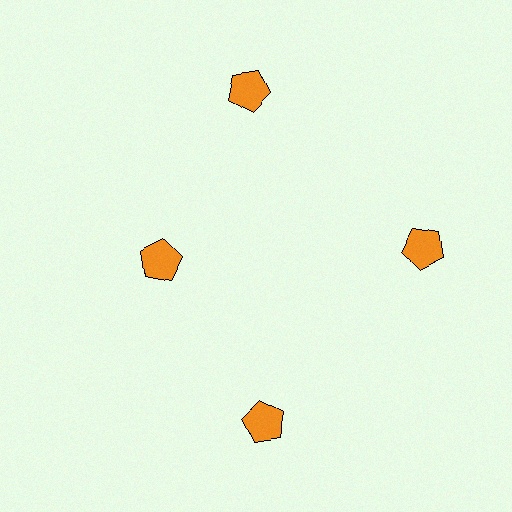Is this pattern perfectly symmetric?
No. The 4 orange pentagons are arranged in a ring, but one element near the 9 o'clock position is pulled inward toward the center, breaking the 4-fold rotational symmetry.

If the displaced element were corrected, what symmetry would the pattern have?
It would have 4-fold rotational symmetry — the pattern would map onto itself every 90 degrees.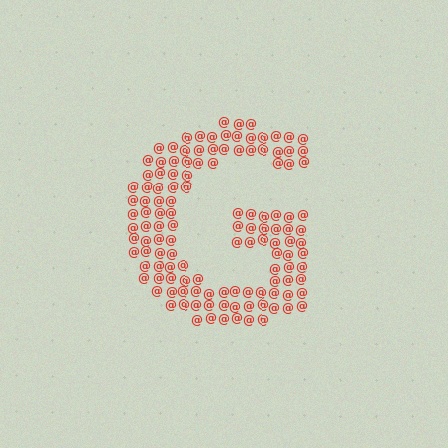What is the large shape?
The large shape is the letter G.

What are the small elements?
The small elements are at signs.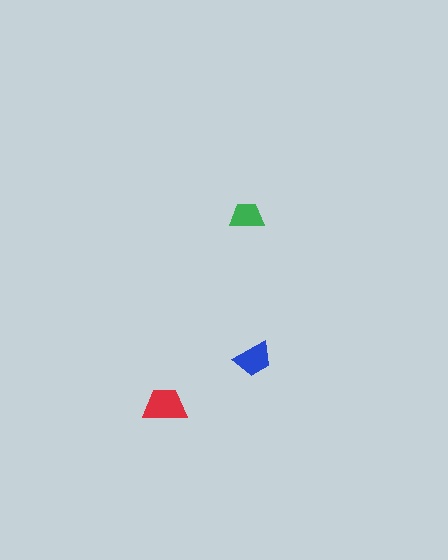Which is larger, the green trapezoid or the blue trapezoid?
The blue one.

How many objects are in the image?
There are 3 objects in the image.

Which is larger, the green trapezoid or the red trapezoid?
The red one.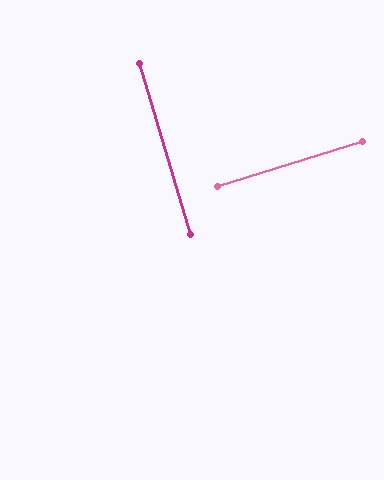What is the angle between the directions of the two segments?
Approximately 89 degrees.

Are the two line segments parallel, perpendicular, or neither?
Perpendicular — they meet at approximately 89°.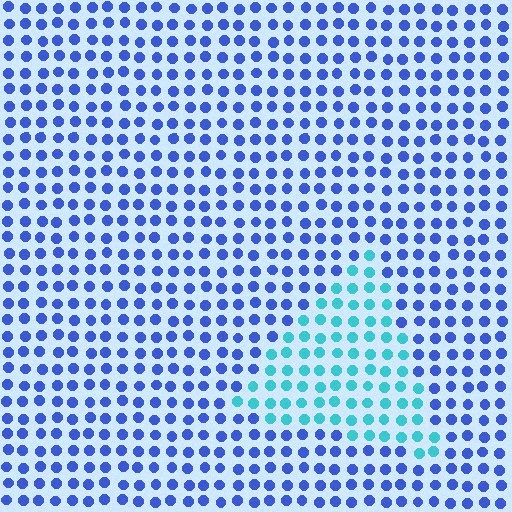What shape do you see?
I see a triangle.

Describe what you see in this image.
The image is filled with small blue elements in a uniform arrangement. A triangle-shaped region is visible where the elements are tinted to a slightly different hue, forming a subtle color boundary.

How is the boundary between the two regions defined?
The boundary is defined purely by a slight shift in hue (about 46 degrees). Spacing, size, and orientation are identical on both sides.